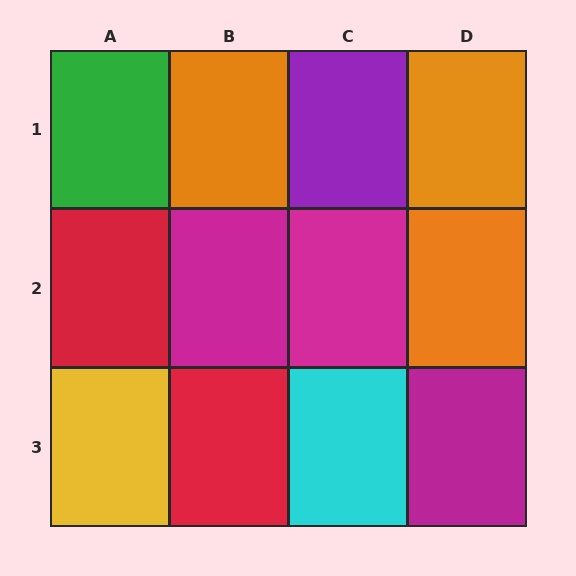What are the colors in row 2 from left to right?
Red, magenta, magenta, orange.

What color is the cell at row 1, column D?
Orange.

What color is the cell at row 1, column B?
Orange.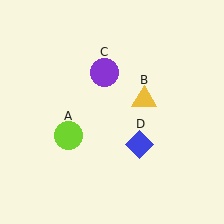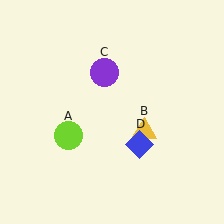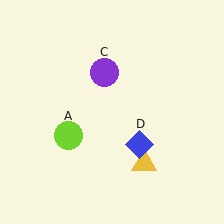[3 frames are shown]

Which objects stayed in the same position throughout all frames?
Lime circle (object A) and purple circle (object C) and blue diamond (object D) remained stationary.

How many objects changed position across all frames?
1 object changed position: yellow triangle (object B).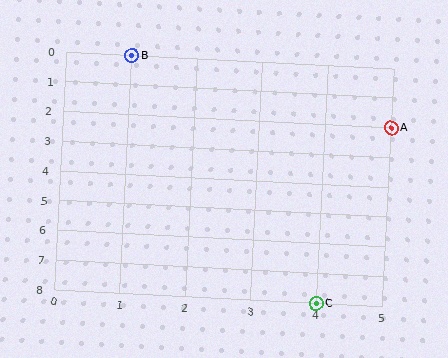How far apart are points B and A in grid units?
Points B and A are 4 columns and 2 rows apart (about 4.5 grid units diagonally).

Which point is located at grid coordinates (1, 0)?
Point B is at (1, 0).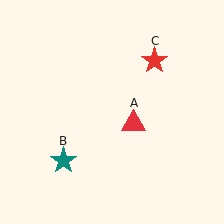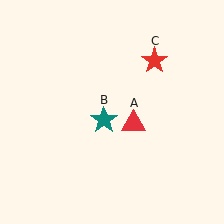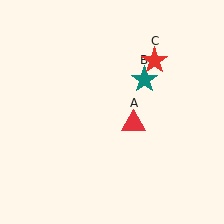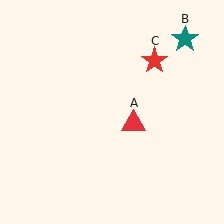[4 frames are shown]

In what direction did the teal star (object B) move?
The teal star (object B) moved up and to the right.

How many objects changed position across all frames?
1 object changed position: teal star (object B).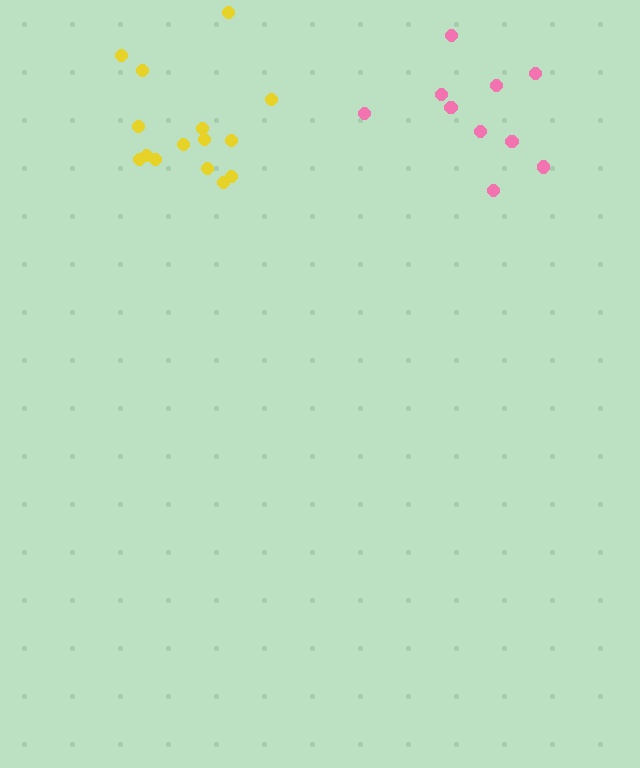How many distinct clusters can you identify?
There are 2 distinct clusters.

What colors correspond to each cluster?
The clusters are colored: yellow, pink.